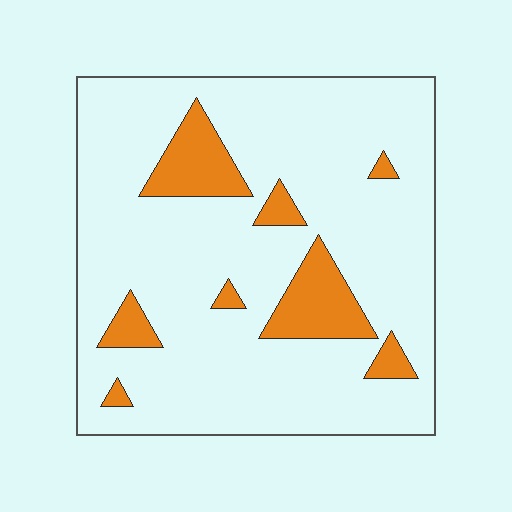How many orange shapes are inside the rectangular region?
8.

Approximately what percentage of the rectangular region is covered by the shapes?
Approximately 15%.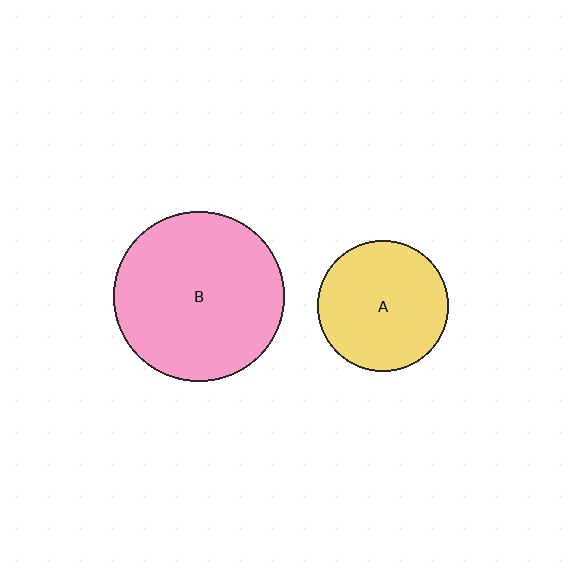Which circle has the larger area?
Circle B (pink).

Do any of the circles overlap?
No, none of the circles overlap.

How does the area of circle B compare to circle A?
Approximately 1.7 times.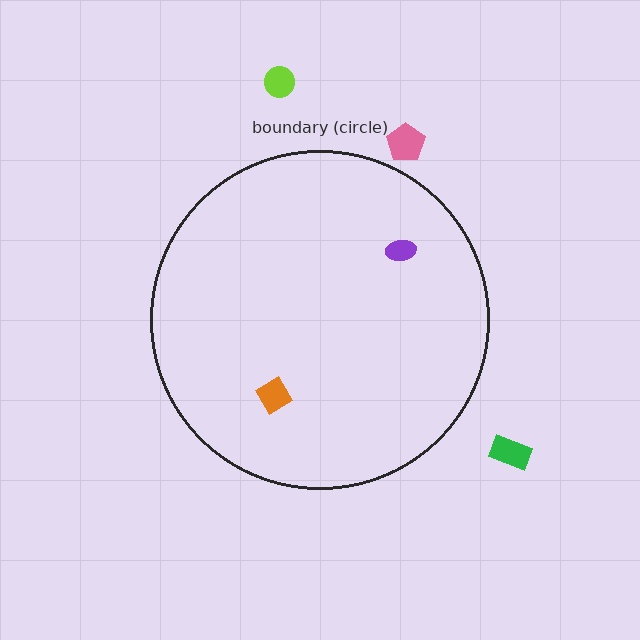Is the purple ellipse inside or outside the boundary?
Inside.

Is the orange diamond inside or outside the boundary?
Inside.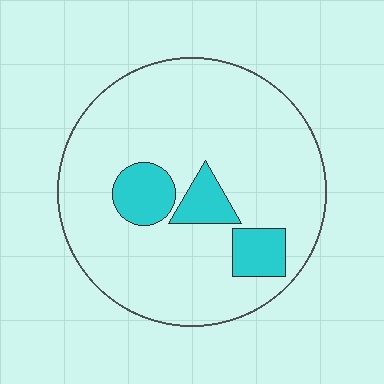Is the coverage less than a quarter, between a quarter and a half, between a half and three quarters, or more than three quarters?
Less than a quarter.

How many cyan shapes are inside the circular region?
3.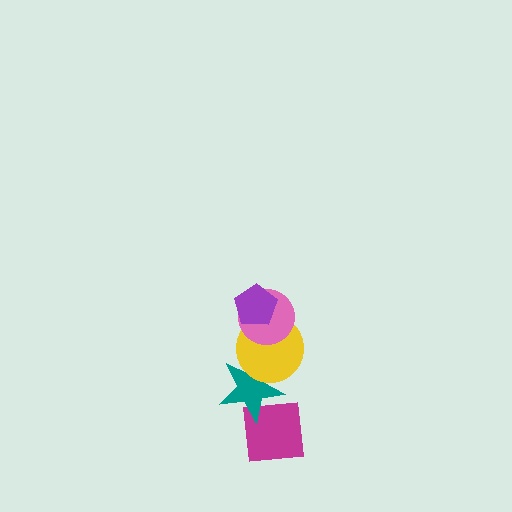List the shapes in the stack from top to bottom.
From top to bottom: the purple pentagon, the pink circle, the yellow circle, the teal star, the magenta square.